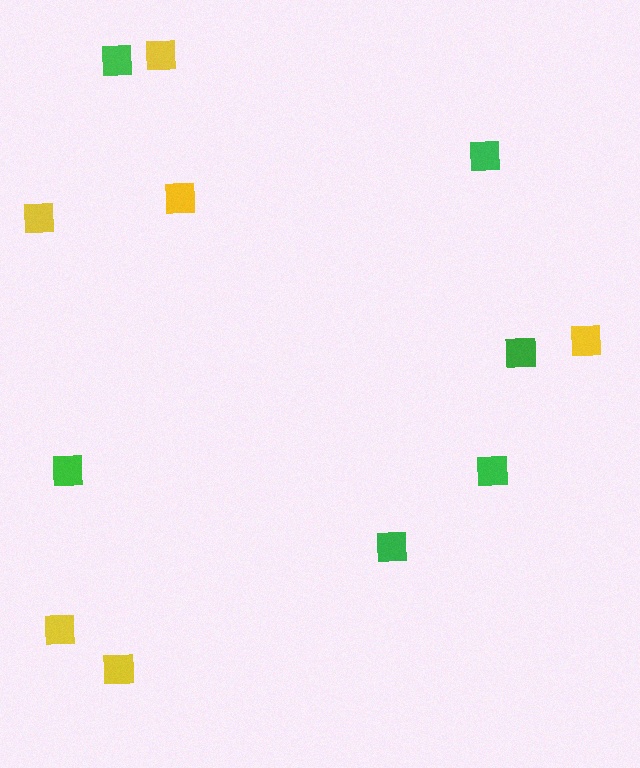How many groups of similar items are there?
There are 2 groups: one group of yellow squares (6) and one group of green squares (6).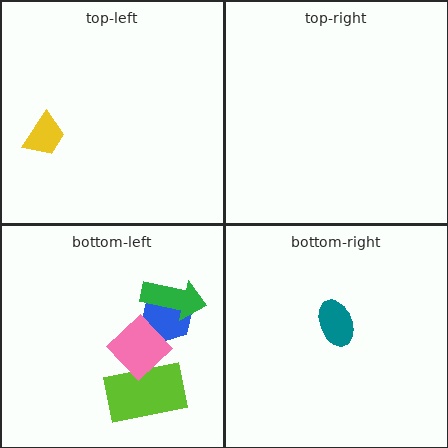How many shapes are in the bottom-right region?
1.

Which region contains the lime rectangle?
The bottom-left region.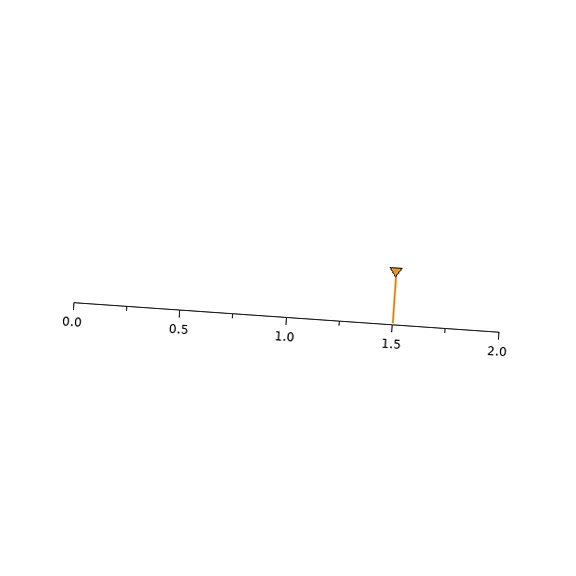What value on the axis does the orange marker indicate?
The marker indicates approximately 1.5.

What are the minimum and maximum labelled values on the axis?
The axis runs from 0.0 to 2.0.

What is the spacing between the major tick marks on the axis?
The major ticks are spaced 0.5 apart.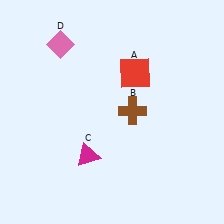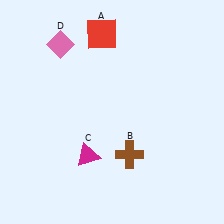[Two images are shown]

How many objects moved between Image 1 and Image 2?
2 objects moved between the two images.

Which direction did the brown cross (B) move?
The brown cross (B) moved down.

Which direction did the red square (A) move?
The red square (A) moved up.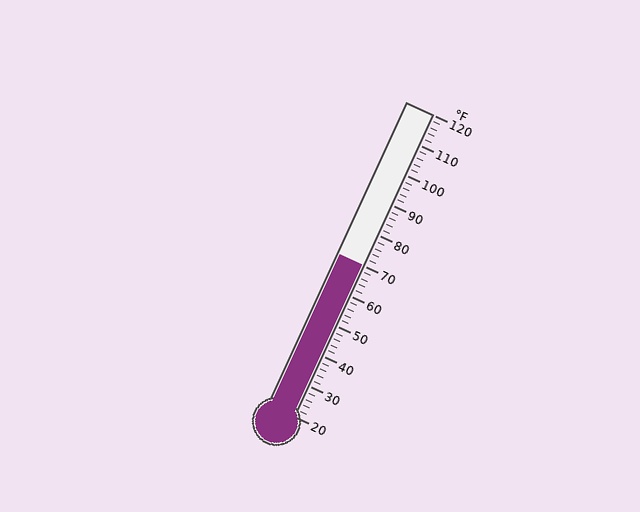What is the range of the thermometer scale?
The thermometer scale ranges from 20°F to 120°F.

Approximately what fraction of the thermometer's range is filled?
The thermometer is filled to approximately 50% of its range.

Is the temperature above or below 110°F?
The temperature is below 110°F.